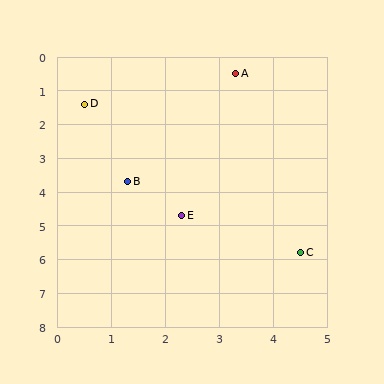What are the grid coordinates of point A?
Point A is at approximately (3.3, 0.5).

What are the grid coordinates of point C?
Point C is at approximately (4.5, 5.8).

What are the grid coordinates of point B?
Point B is at approximately (1.3, 3.7).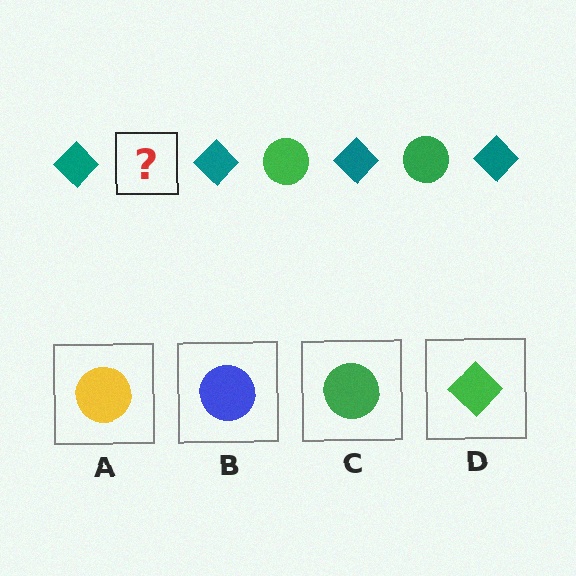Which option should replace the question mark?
Option C.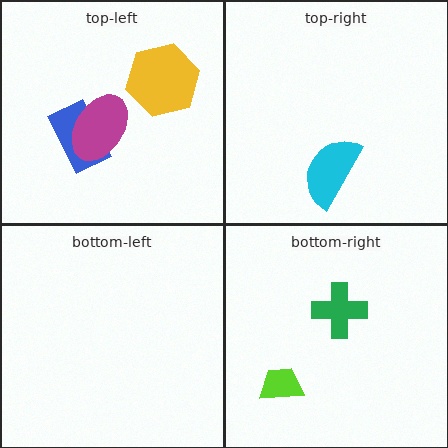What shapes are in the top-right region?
The cyan semicircle.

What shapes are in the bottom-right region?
The green cross, the lime trapezoid.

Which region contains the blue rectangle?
The top-left region.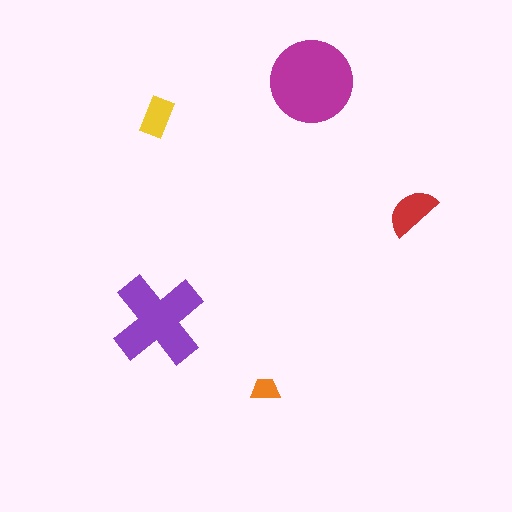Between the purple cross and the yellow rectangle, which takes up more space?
The purple cross.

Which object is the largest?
The magenta circle.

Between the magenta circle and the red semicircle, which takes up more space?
The magenta circle.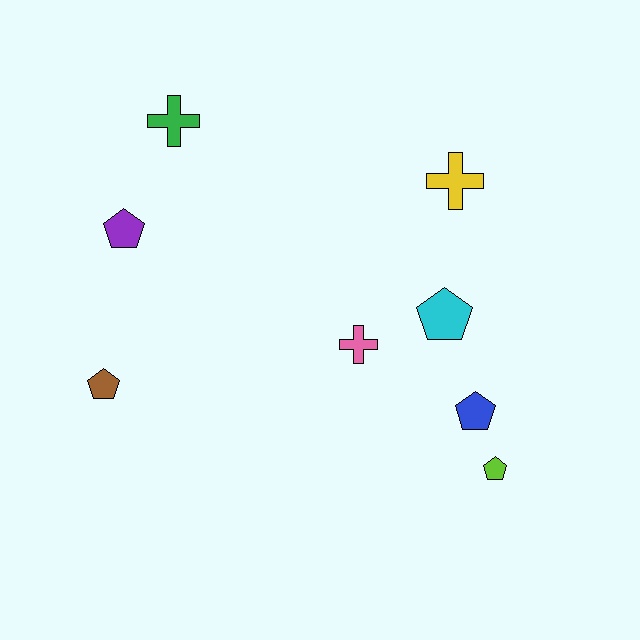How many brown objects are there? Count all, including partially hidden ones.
There is 1 brown object.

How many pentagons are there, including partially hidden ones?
There are 5 pentagons.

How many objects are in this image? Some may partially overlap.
There are 8 objects.